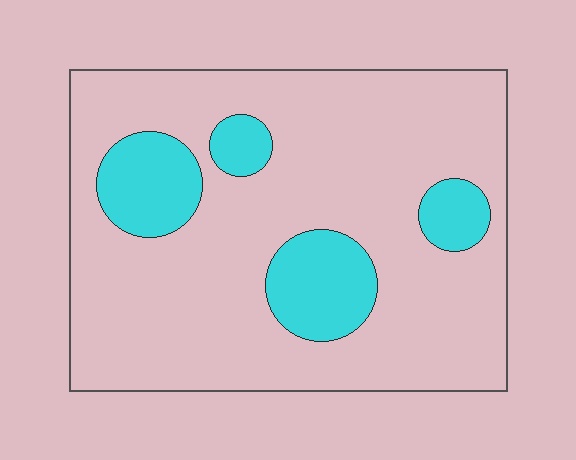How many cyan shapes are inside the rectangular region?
4.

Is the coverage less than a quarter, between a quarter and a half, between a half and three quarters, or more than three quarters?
Less than a quarter.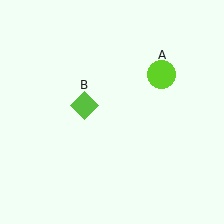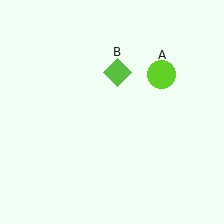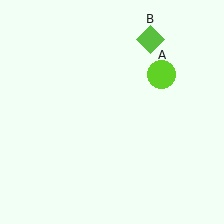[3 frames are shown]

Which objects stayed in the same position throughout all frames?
Lime circle (object A) remained stationary.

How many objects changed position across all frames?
1 object changed position: lime diamond (object B).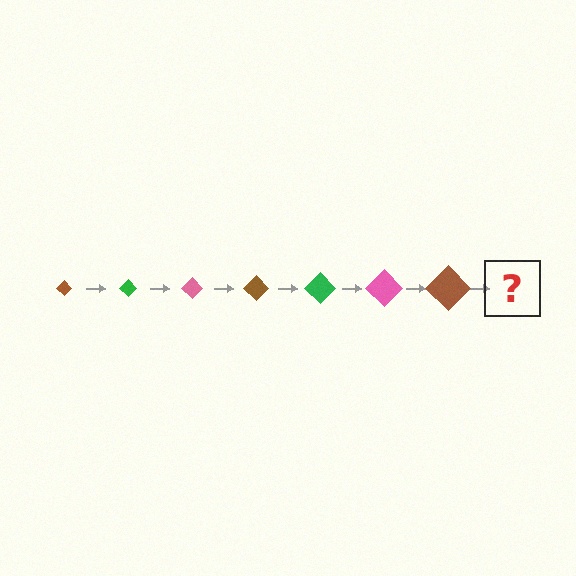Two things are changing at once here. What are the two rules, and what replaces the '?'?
The two rules are that the diamond grows larger each step and the color cycles through brown, green, and pink. The '?' should be a green diamond, larger than the previous one.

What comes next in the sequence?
The next element should be a green diamond, larger than the previous one.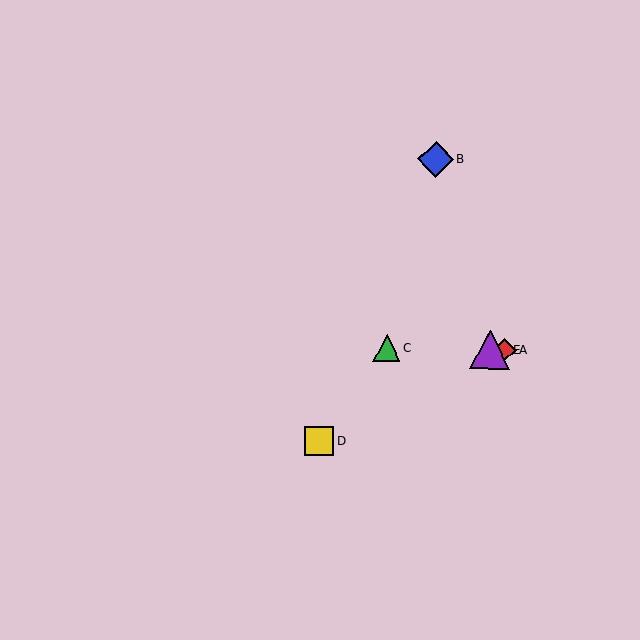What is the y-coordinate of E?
Object E is at y≈350.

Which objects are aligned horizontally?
Objects A, C, E are aligned horizontally.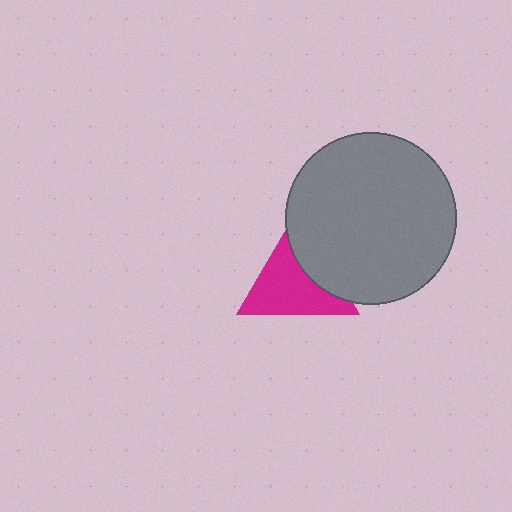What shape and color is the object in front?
The object in front is a gray circle.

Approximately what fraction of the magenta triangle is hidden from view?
Roughly 34% of the magenta triangle is hidden behind the gray circle.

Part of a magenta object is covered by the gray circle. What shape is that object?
It is a triangle.